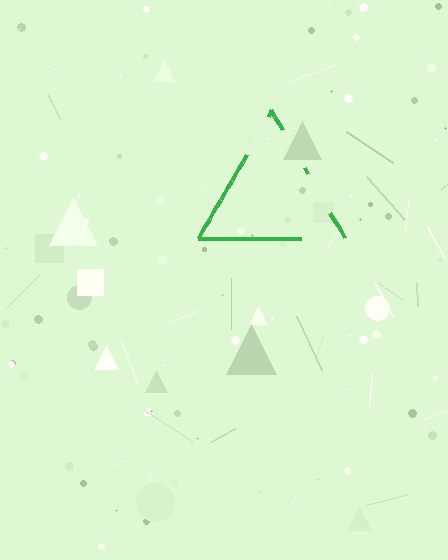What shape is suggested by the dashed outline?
The dashed outline suggests a triangle.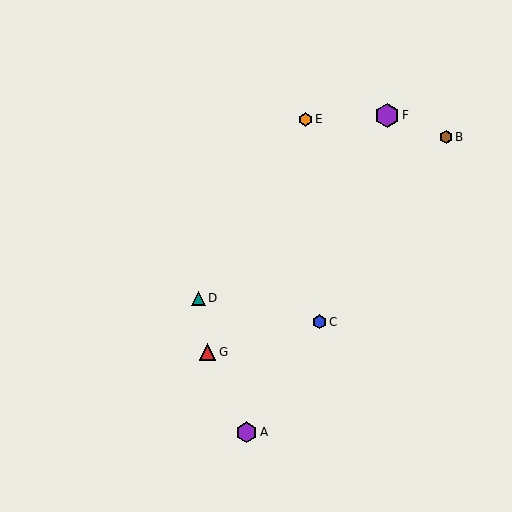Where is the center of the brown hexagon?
The center of the brown hexagon is at (446, 137).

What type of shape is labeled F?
Shape F is a purple hexagon.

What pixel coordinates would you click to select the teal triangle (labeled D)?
Click at (198, 298) to select the teal triangle D.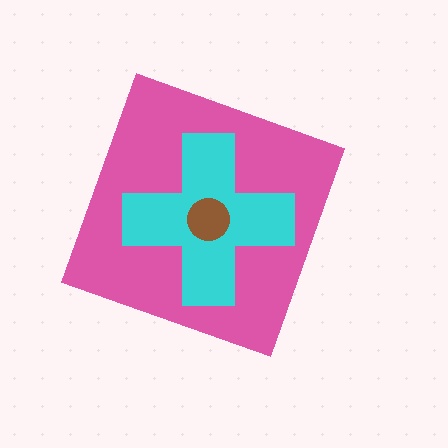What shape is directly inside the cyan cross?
The brown circle.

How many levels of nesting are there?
3.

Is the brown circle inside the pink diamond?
Yes.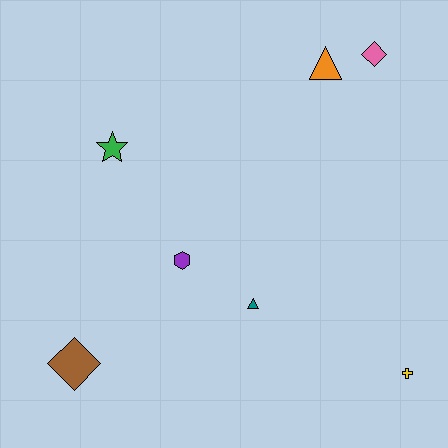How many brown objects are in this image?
There is 1 brown object.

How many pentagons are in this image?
There are no pentagons.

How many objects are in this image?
There are 7 objects.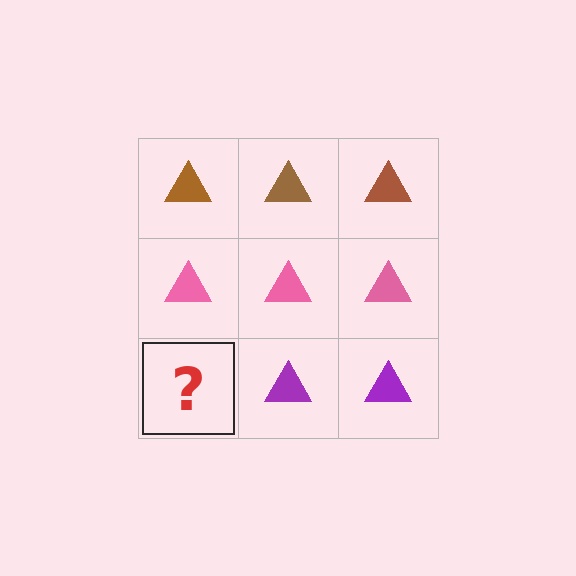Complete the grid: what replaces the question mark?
The question mark should be replaced with a purple triangle.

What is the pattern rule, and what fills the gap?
The rule is that each row has a consistent color. The gap should be filled with a purple triangle.